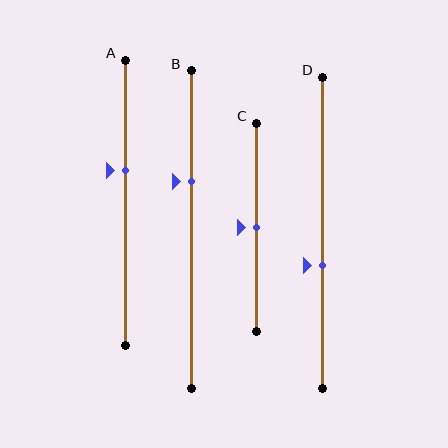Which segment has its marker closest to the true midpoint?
Segment C has its marker closest to the true midpoint.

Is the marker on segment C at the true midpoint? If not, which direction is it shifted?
Yes, the marker on segment C is at the true midpoint.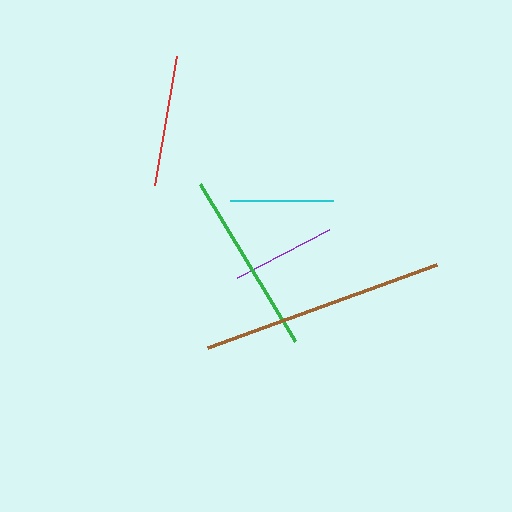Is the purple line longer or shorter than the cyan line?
The cyan line is longer than the purple line.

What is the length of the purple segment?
The purple segment is approximately 103 pixels long.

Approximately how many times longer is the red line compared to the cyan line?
The red line is approximately 1.3 times the length of the cyan line.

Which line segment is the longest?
The brown line is the longest at approximately 243 pixels.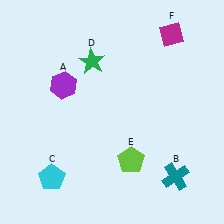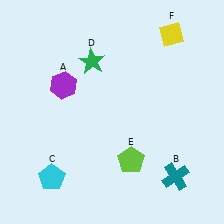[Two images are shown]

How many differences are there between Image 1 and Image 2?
There is 1 difference between the two images.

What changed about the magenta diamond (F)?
In Image 1, F is magenta. In Image 2, it changed to yellow.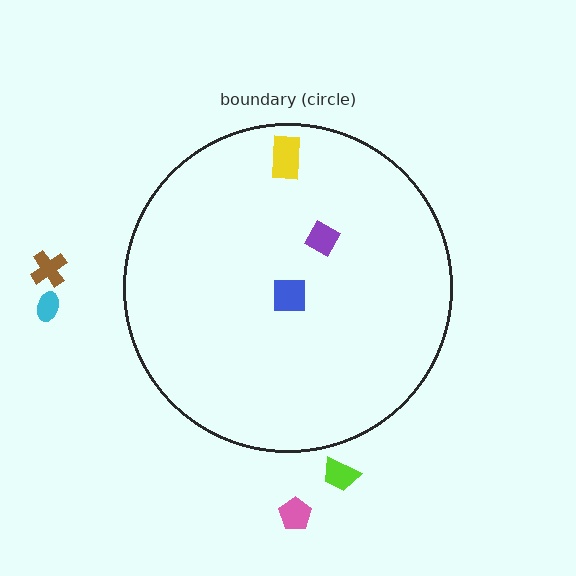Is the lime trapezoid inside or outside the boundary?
Outside.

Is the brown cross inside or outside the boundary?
Outside.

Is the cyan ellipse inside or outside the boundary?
Outside.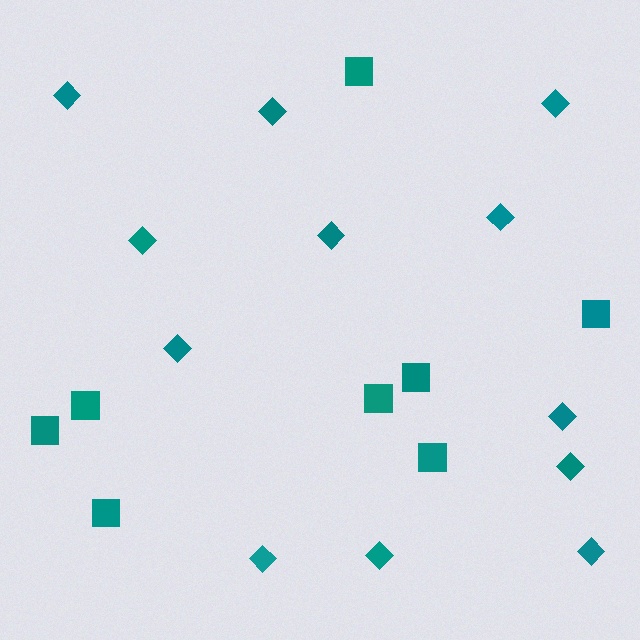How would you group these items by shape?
There are 2 groups: one group of diamonds (12) and one group of squares (8).